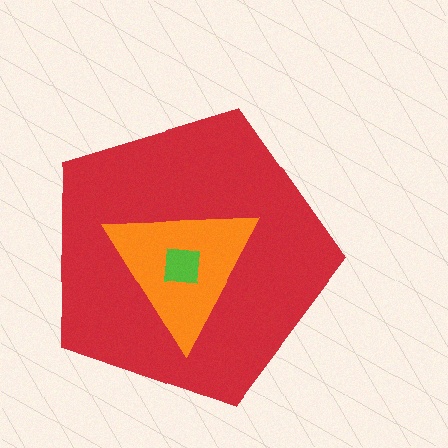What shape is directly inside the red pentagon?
The orange triangle.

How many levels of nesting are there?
3.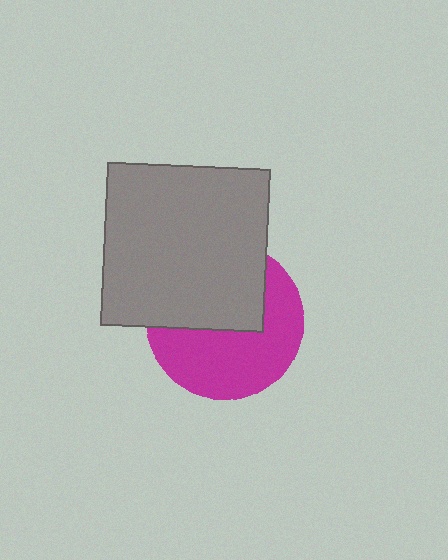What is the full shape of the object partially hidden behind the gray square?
The partially hidden object is a magenta circle.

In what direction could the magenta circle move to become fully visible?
The magenta circle could move down. That would shift it out from behind the gray square entirely.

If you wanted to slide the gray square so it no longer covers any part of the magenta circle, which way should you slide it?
Slide it up — that is the most direct way to separate the two shapes.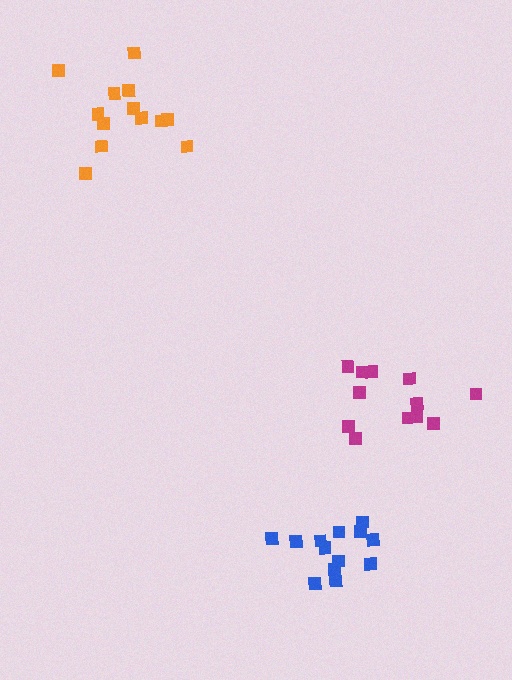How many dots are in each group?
Group 1: 13 dots, Group 2: 13 dots, Group 3: 12 dots (38 total).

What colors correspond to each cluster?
The clusters are colored: orange, blue, magenta.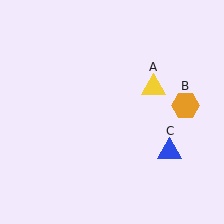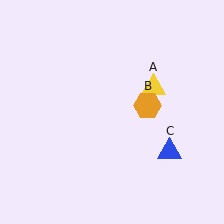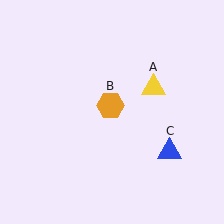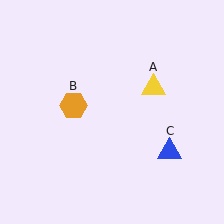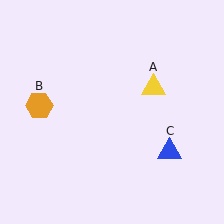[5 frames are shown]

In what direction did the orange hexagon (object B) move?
The orange hexagon (object B) moved left.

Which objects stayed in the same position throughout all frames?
Yellow triangle (object A) and blue triangle (object C) remained stationary.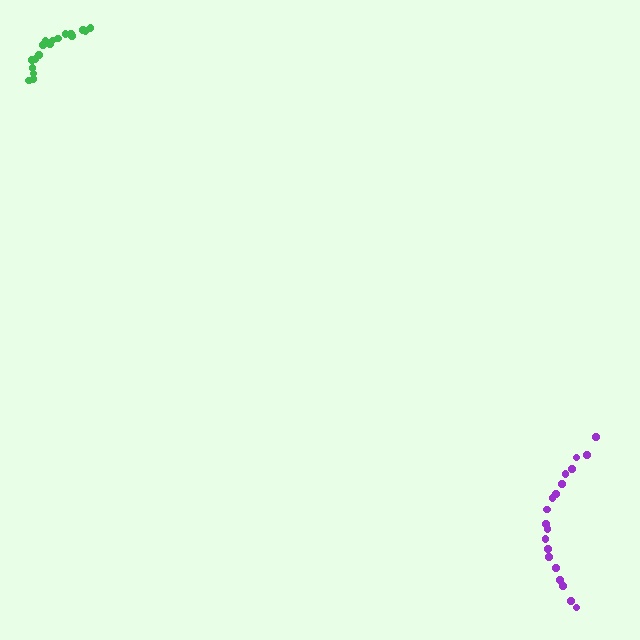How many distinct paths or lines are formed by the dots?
There are 2 distinct paths.